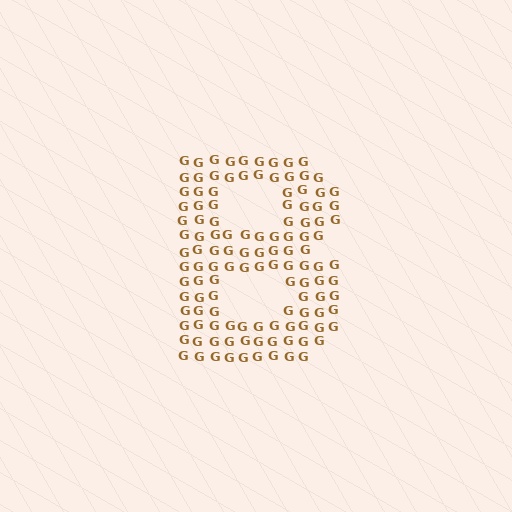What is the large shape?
The large shape is the letter B.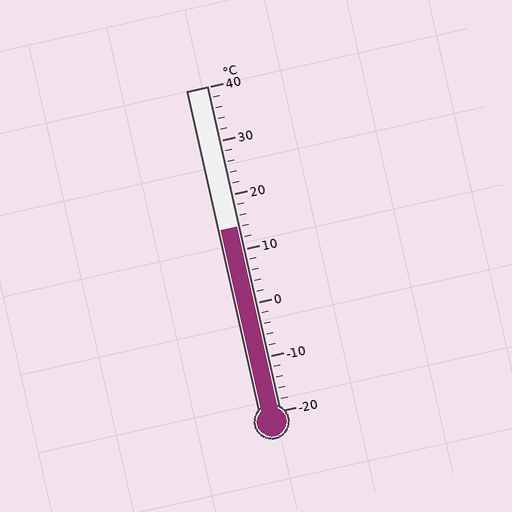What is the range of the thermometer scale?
The thermometer scale ranges from -20°C to 40°C.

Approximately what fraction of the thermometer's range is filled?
The thermometer is filled to approximately 55% of its range.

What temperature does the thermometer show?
The thermometer shows approximately 14°C.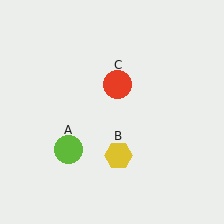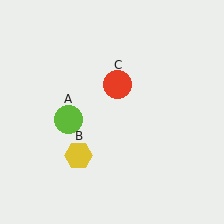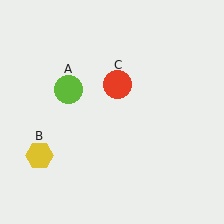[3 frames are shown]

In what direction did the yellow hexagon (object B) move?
The yellow hexagon (object B) moved left.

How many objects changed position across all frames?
2 objects changed position: lime circle (object A), yellow hexagon (object B).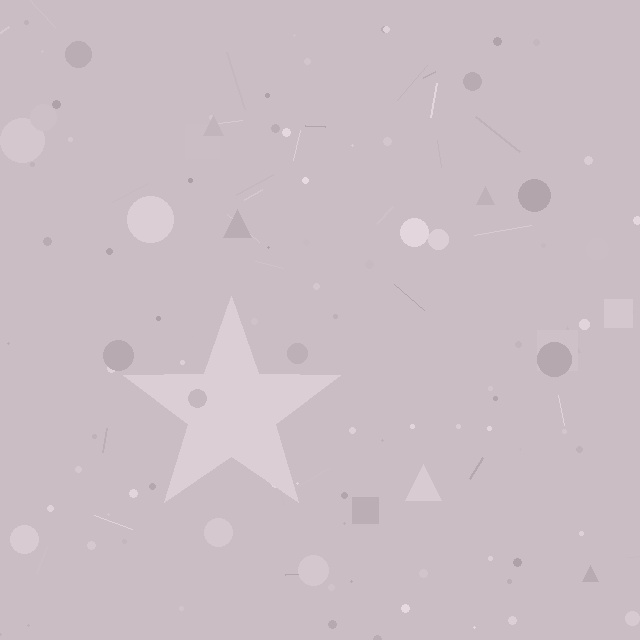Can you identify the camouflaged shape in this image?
The camouflaged shape is a star.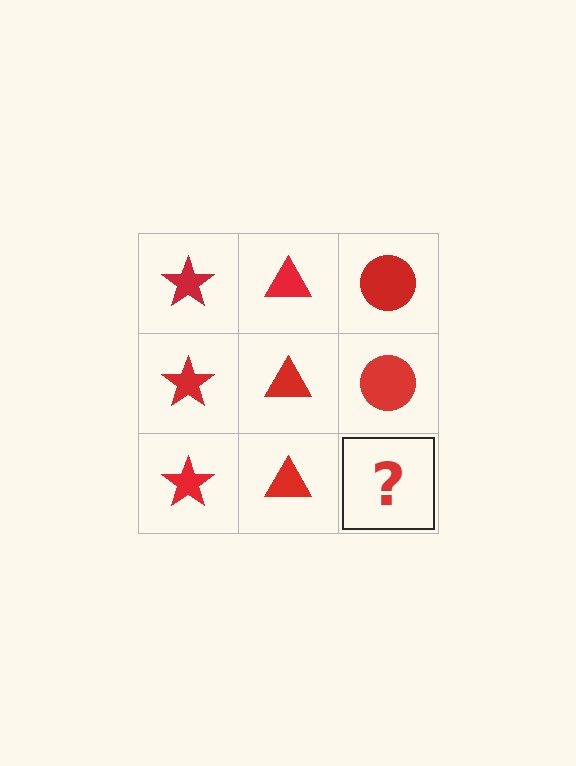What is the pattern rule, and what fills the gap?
The rule is that each column has a consistent shape. The gap should be filled with a red circle.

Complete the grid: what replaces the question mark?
The question mark should be replaced with a red circle.